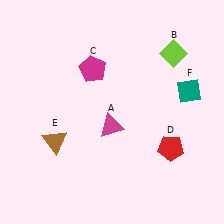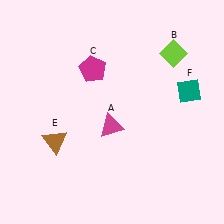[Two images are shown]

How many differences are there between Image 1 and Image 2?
There is 1 difference between the two images.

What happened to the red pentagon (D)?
The red pentagon (D) was removed in Image 2. It was in the bottom-right area of Image 1.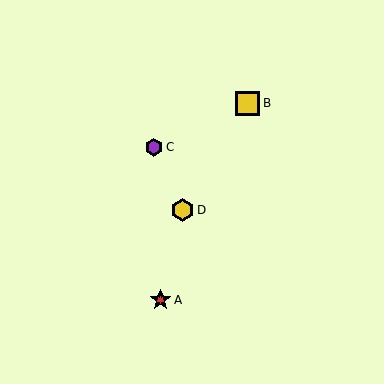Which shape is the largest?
The yellow square (labeled B) is the largest.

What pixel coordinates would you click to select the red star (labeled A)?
Click at (161, 300) to select the red star A.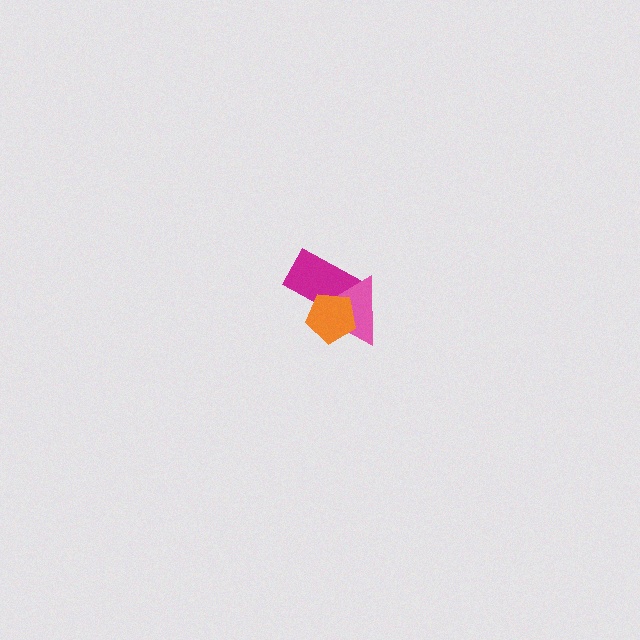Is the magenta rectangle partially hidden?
Yes, it is partially covered by another shape.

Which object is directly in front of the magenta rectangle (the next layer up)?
The pink triangle is directly in front of the magenta rectangle.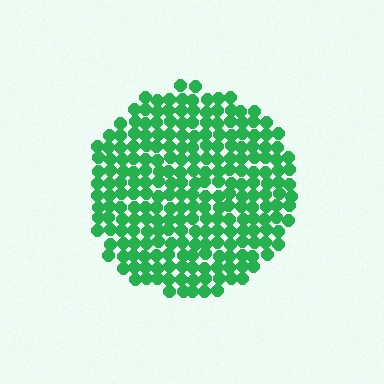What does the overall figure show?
The overall figure shows a circle.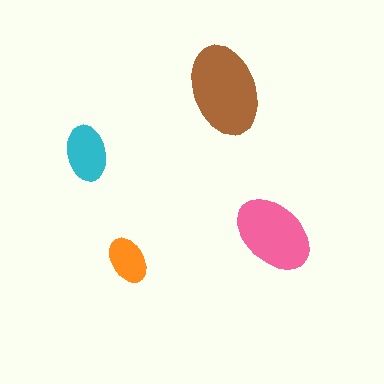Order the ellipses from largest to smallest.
the brown one, the pink one, the cyan one, the orange one.